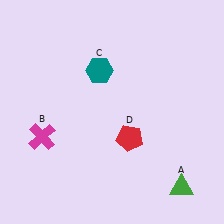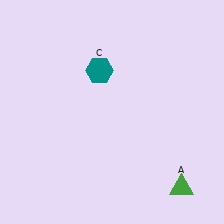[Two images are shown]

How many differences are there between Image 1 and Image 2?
There are 2 differences between the two images.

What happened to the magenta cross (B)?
The magenta cross (B) was removed in Image 2. It was in the bottom-left area of Image 1.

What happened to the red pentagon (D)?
The red pentagon (D) was removed in Image 2. It was in the bottom-right area of Image 1.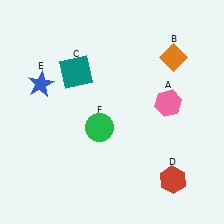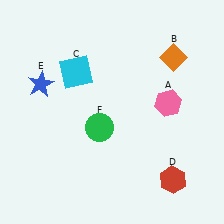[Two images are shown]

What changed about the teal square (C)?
In Image 1, C is teal. In Image 2, it changed to cyan.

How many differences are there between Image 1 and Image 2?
There is 1 difference between the two images.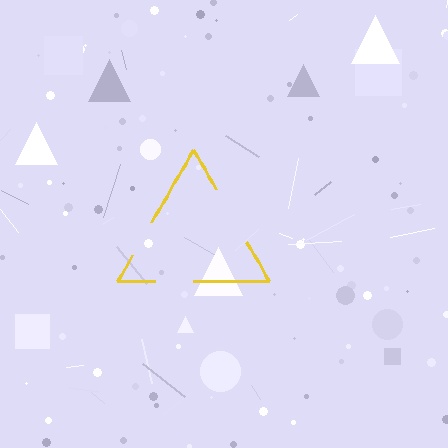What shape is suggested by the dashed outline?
The dashed outline suggests a triangle.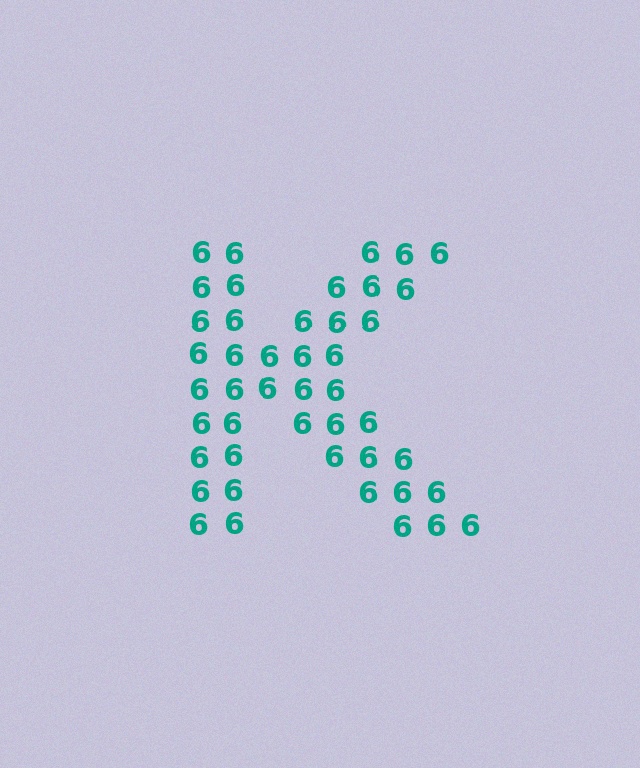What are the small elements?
The small elements are digit 6's.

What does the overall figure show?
The overall figure shows the letter K.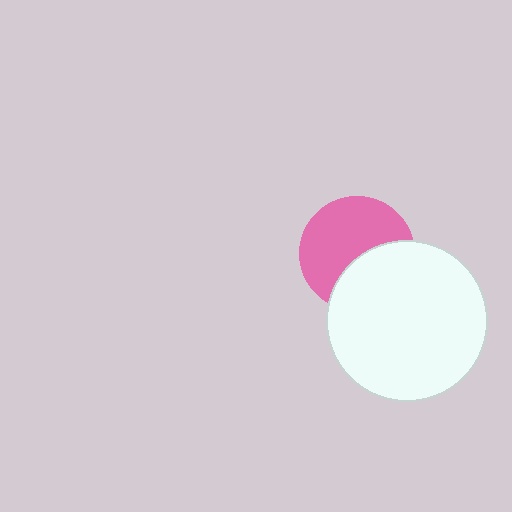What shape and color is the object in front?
The object in front is a white circle.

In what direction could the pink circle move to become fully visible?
The pink circle could move up. That would shift it out from behind the white circle entirely.